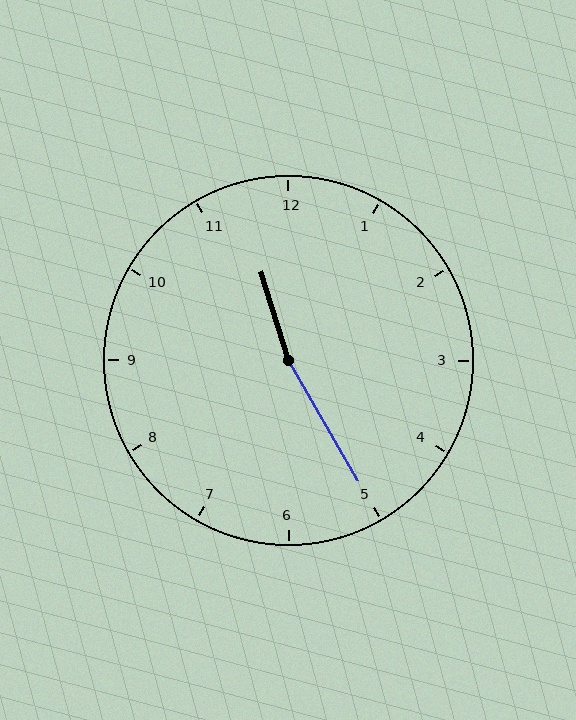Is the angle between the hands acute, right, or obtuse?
It is obtuse.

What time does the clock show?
11:25.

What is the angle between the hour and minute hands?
Approximately 168 degrees.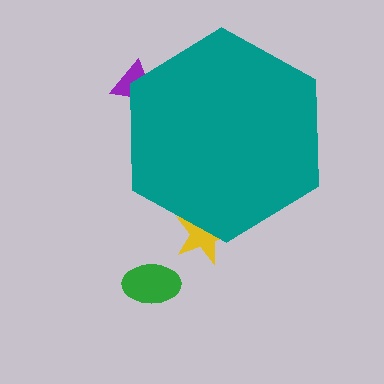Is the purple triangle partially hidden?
Yes, the purple triangle is partially hidden behind the teal hexagon.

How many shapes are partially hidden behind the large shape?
2 shapes are partially hidden.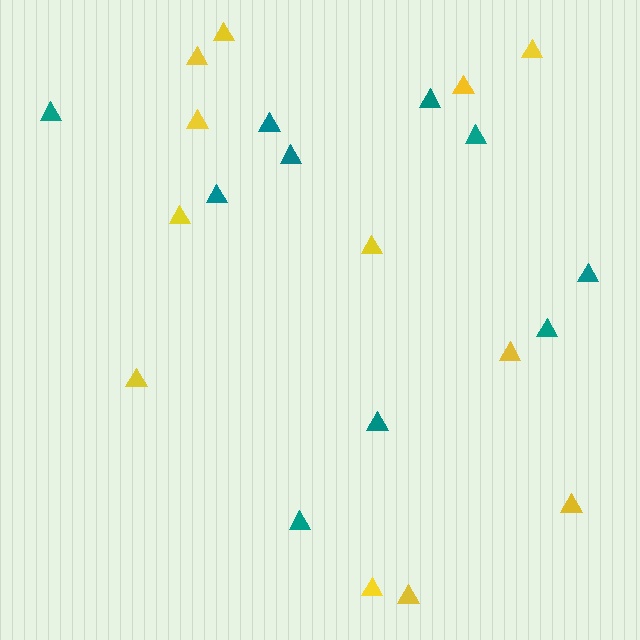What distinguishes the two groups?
There are 2 groups: one group of teal triangles (10) and one group of yellow triangles (12).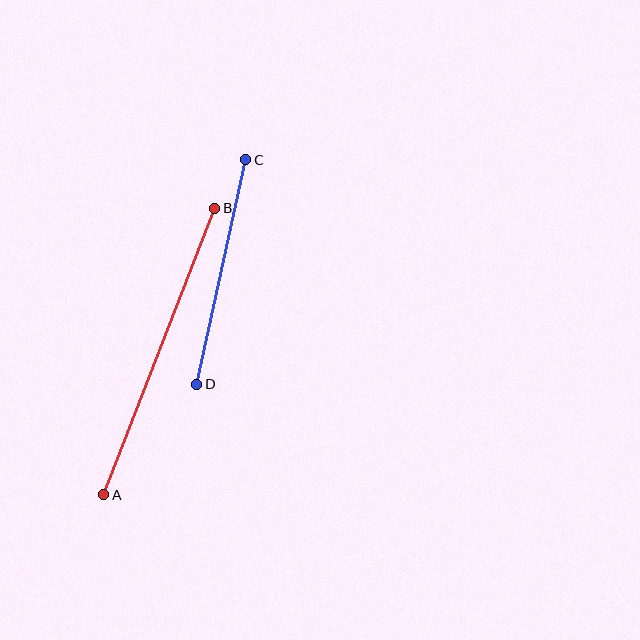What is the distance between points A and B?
The distance is approximately 308 pixels.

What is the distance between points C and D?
The distance is approximately 230 pixels.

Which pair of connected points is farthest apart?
Points A and B are farthest apart.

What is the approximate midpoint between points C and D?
The midpoint is at approximately (221, 272) pixels.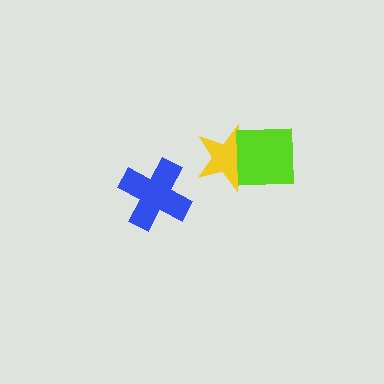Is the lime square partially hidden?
No, no other shape covers it.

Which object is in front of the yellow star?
The lime square is in front of the yellow star.